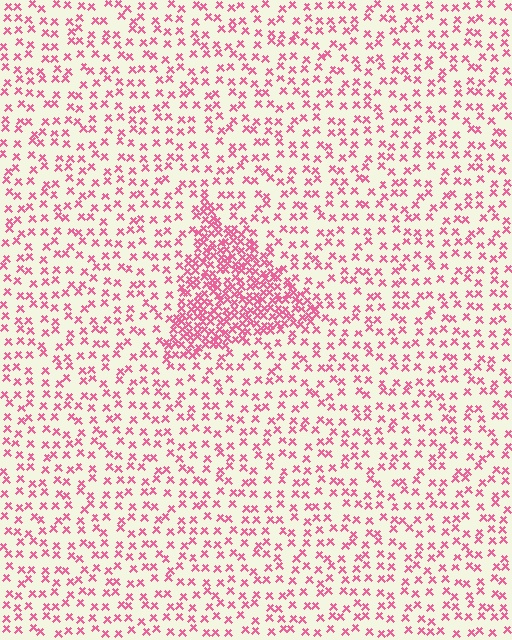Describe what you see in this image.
The image contains small pink elements arranged at two different densities. A triangle-shaped region is visible where the elements are more densely packed than the surrounding area.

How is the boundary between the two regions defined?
The boundary is defined by a change in element density (approximately 2.8x ratio). All elements are the same color, size, and shape.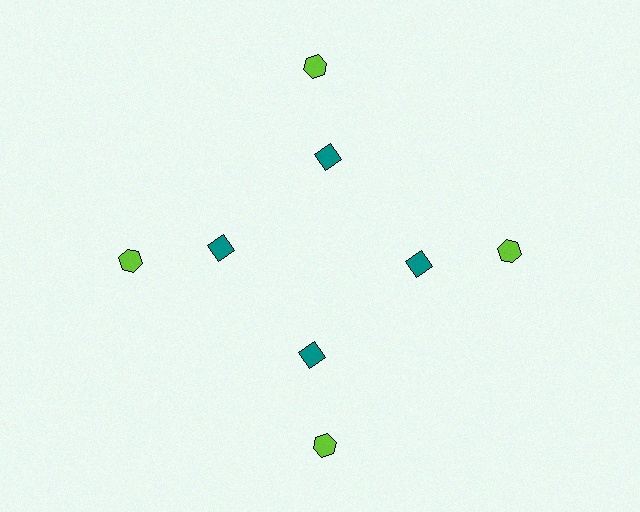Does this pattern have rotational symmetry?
Yes, this pattern has 4-fold rotational symmetry. It looks the same after rotating 90 degrees around the center.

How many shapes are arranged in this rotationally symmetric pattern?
There are 8 shapes, arranged in 4 groups of 2.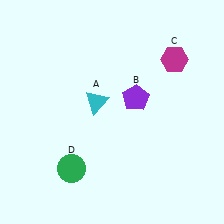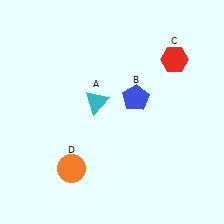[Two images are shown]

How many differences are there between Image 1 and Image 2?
There are 3 differences between the two images.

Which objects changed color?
B changed from purple to blue. C changed from magenta to red. D changed from green to orange.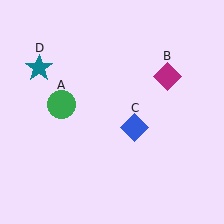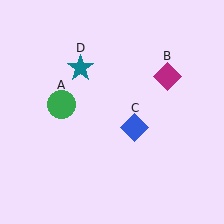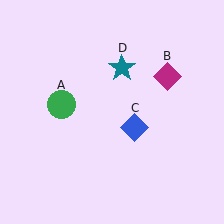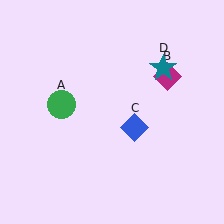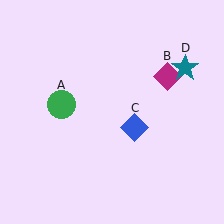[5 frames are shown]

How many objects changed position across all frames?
1 object changed position: teal star (object D).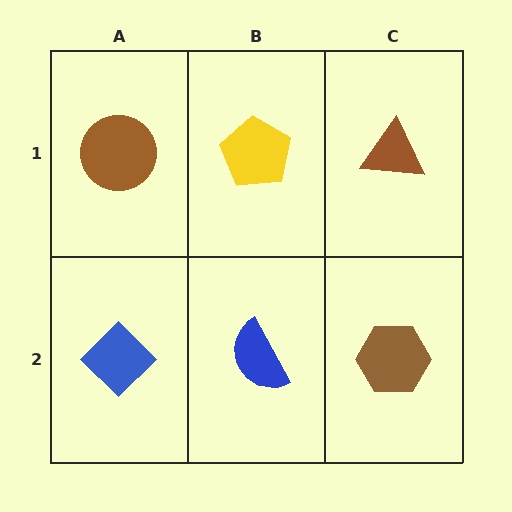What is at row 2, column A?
A blue diamond.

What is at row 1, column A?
A brown circle.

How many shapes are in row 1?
3 shapes.